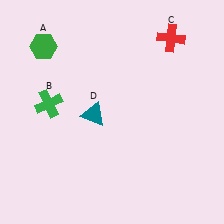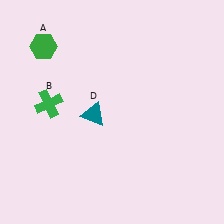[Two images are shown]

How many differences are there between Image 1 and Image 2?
There is 1 difference between the two images.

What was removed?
The red cross (C) was removed in Image 2.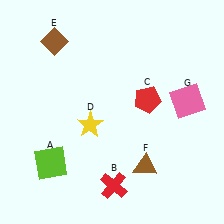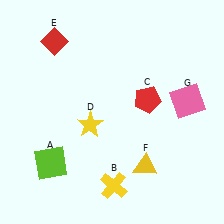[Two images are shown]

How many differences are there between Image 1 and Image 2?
There are 3 differences between the two images.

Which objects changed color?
B changed from red to yellow. E changed from brown to red. F changed from brown to yellow.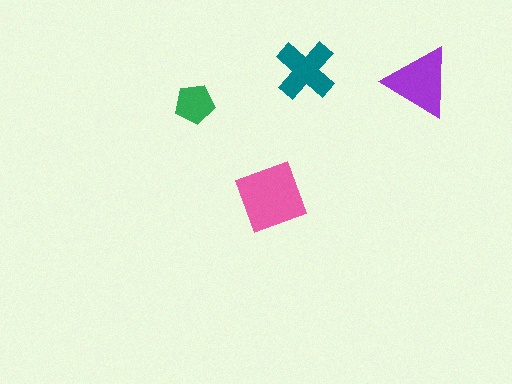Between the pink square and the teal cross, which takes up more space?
The pink square.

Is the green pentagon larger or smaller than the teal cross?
Smaller.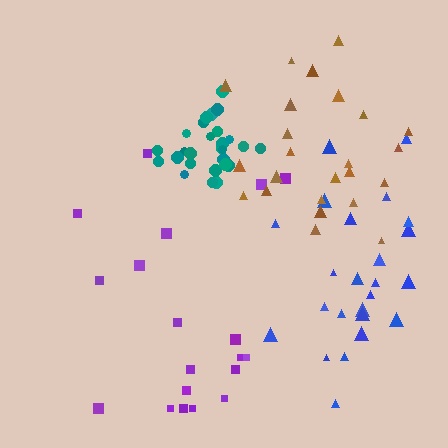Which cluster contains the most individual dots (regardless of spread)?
Teal (27).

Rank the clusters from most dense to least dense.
teal, blue, brown, purple.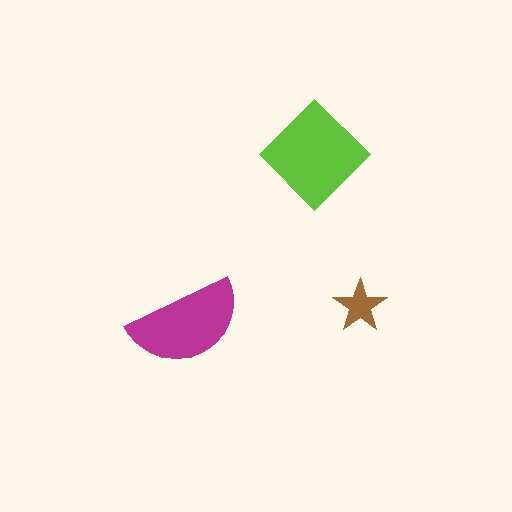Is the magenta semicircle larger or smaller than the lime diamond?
Smaller.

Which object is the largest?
The lime diamond.